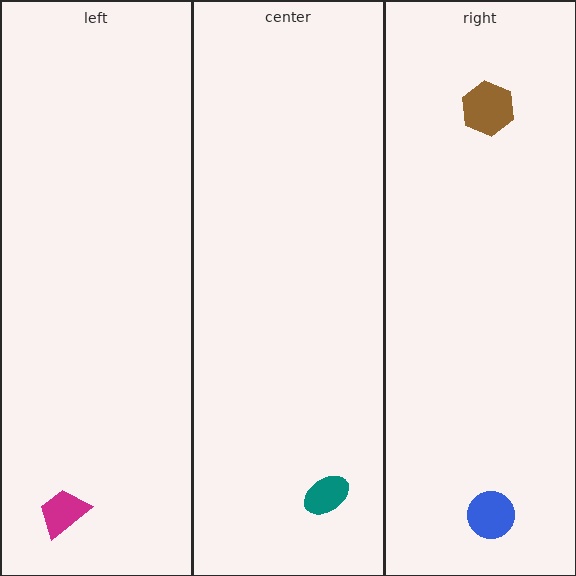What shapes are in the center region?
The teal ellipse.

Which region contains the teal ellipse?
The center region.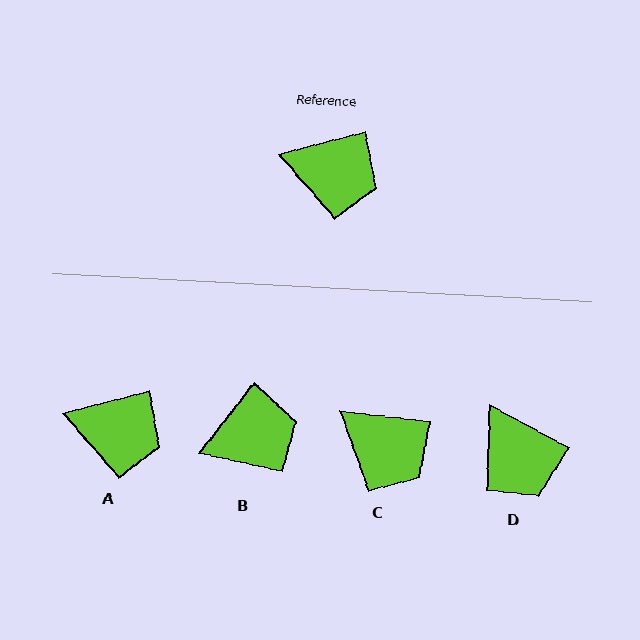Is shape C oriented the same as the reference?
No, it is off by about 22 degrees.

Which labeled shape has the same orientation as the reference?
A.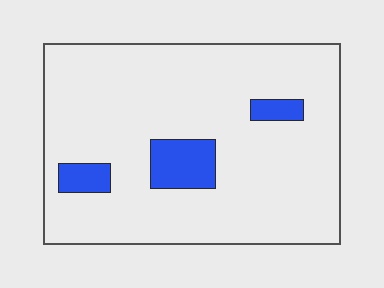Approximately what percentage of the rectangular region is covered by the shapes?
Approximately 10%.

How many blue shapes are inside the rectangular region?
3.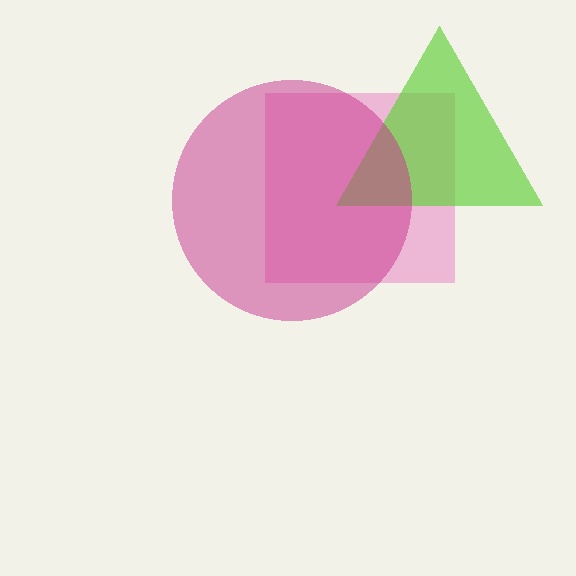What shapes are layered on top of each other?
The layered shapes are: a pink square, a lime triangle, a magenta circle.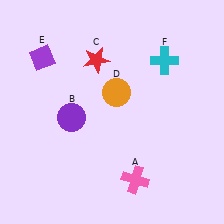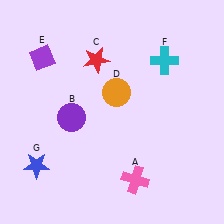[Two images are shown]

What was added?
A blue star (G) was added in Image 2.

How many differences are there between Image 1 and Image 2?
There is 1 difference between the two images.